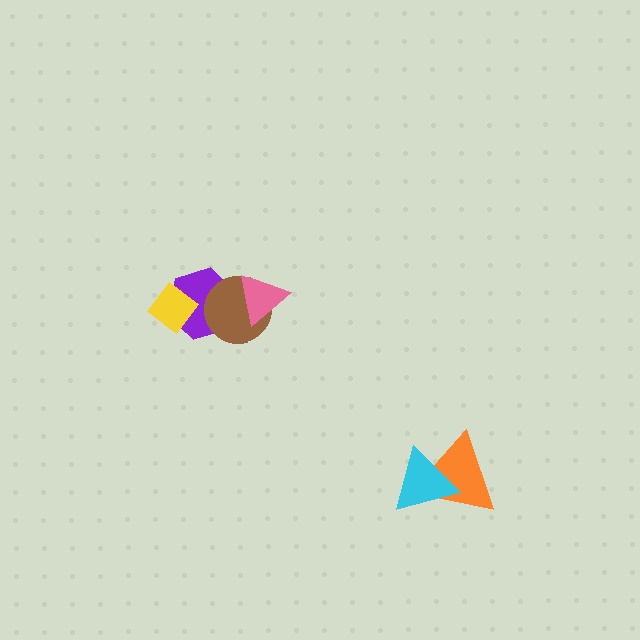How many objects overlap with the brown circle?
2 objects overlap with the brown circle.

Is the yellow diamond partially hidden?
No, no other shape covers it.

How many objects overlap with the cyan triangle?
1 object overlaps with the cyan triangle.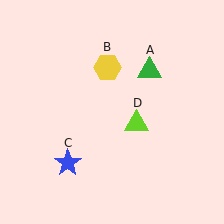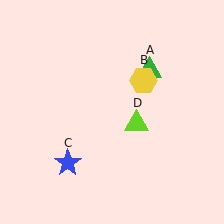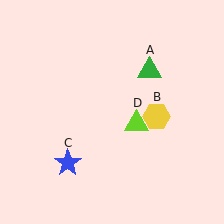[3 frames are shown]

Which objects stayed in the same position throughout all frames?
Green triangle (object A) and blue star (object C) and lime triangle (object D) remained stationary.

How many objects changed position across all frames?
1 object changed position: yellow hexagon (object B).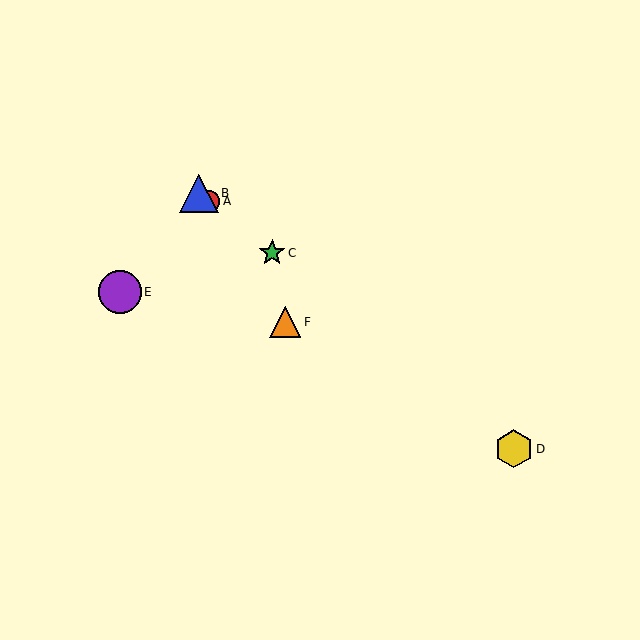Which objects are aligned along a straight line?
Objects A, B, C, D are aligned along a straight line.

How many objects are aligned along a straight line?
4 objects (A, B, C, D) are aligned along a straight line.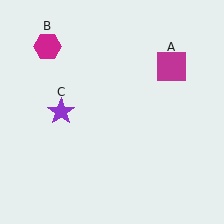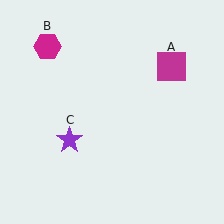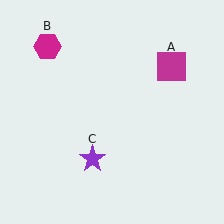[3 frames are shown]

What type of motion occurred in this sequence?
The purple star (object C) rotated counterclockwise around the center of the scene.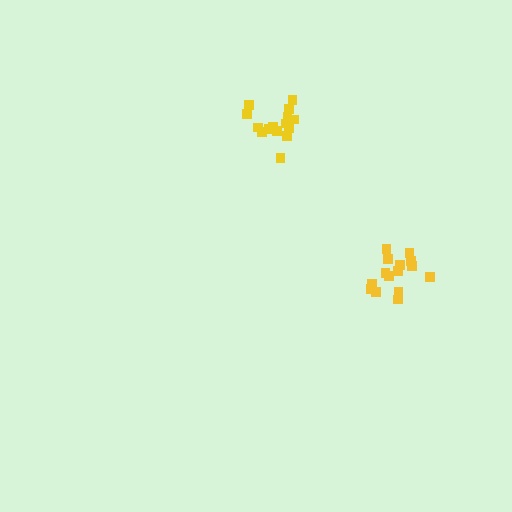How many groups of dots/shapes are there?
There are 2 groups.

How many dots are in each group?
Group 1: 15 dots, Group 2: 15 dots (30 total).